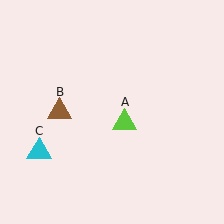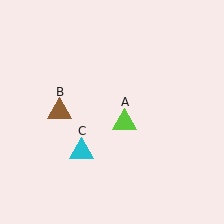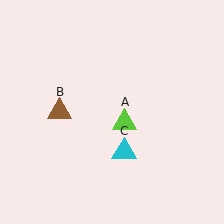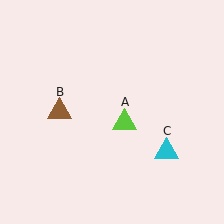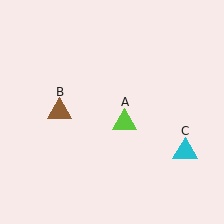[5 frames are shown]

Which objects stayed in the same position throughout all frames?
Lime triangle (object A) and brown triangle (object B) remained stationary.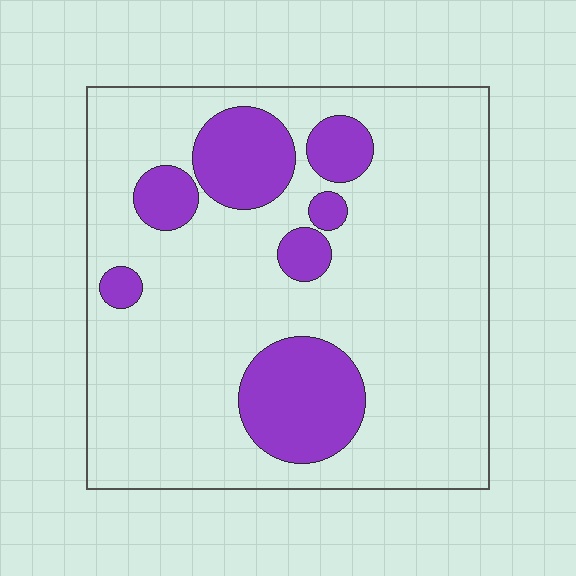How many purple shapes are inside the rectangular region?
7.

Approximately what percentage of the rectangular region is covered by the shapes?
Approximately 20%.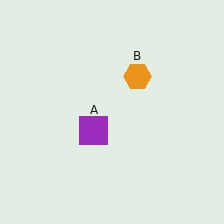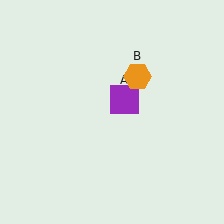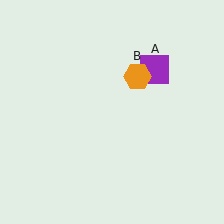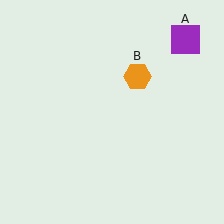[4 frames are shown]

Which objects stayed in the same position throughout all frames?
Orange hexagon (object B) remained stationary.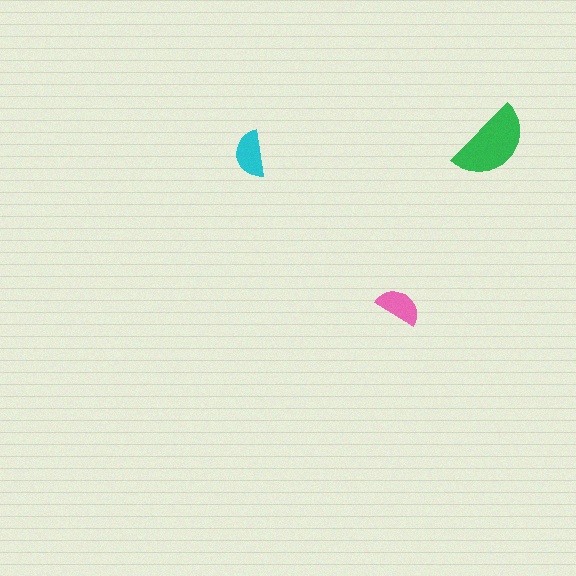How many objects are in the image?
There are 3 objects in the image.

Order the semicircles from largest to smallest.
the green one, the cyan one, the pink one.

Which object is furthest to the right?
The green semicircle is rightmost.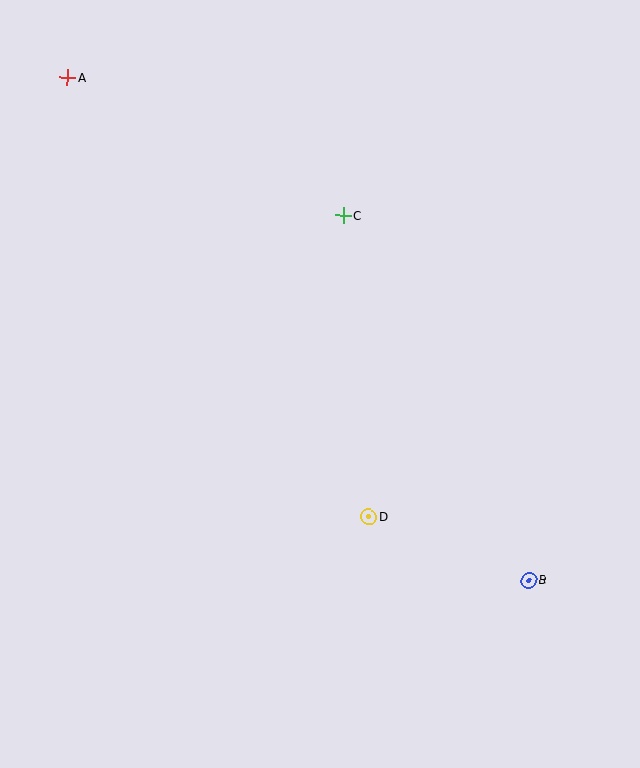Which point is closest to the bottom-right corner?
Point B is closest to the bottom-right corner.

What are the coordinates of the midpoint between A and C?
The midpoint between A and C is at (205, 146).